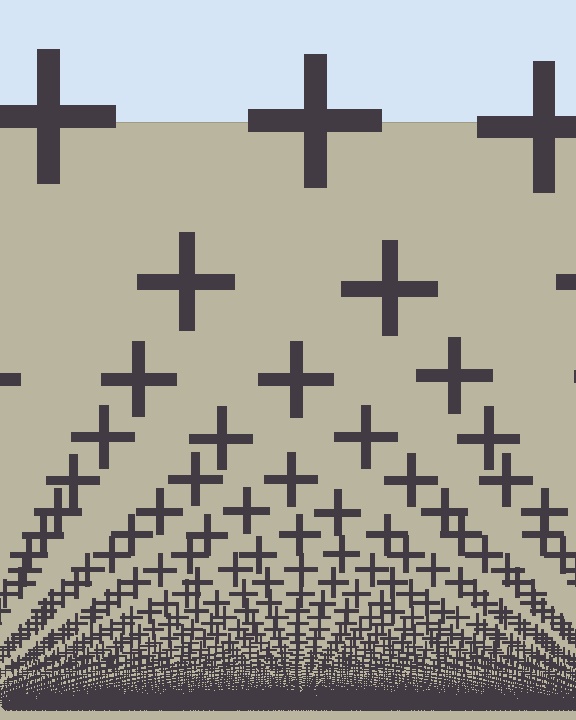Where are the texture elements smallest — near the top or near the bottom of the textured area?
Near the bottom.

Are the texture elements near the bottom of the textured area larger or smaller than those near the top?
Smaller. The gradient is inverted — elements near the bottom are smaller and denser.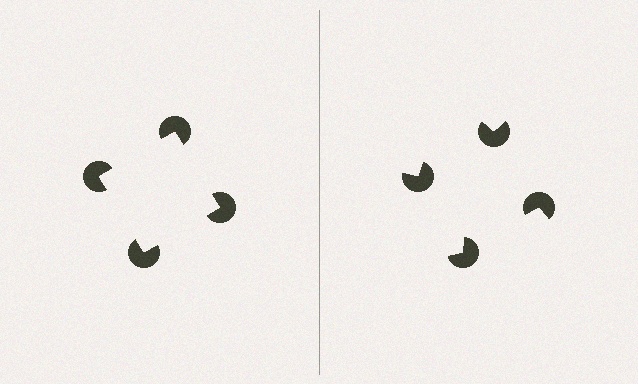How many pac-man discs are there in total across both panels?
8 — 4 on each side.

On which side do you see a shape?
An illusory square appears on the left side. On the right side the wedge cuts are rotated, so no coherent shape forms.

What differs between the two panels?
The pac-man discs are positioned identically on both sides; only the wedge orientations differ. On the left they align to a square; on the right they are misaligned.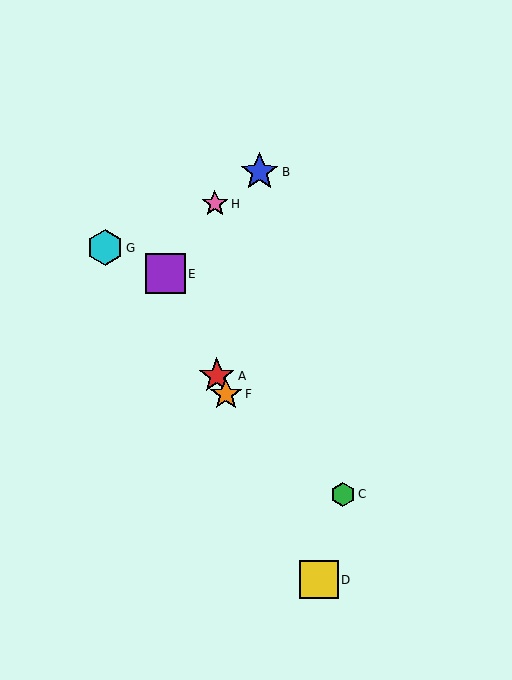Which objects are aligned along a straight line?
Objects A, D, E, F are aligned along a straight line.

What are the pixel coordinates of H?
Object H is at (215, 204).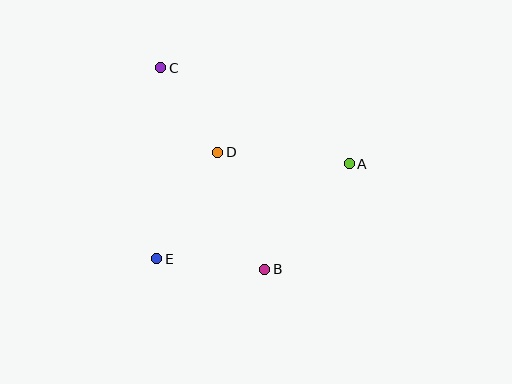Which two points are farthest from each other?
Points B and C are farthest from each other.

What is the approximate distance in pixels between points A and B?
The distance between A and B is approximately 135 pixels.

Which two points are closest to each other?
Points C and D are closest to each other.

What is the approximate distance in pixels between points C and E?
The distance between C and E is approximately 191 pixels.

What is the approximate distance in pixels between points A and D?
The distance between A and D is approximately 132 pixels.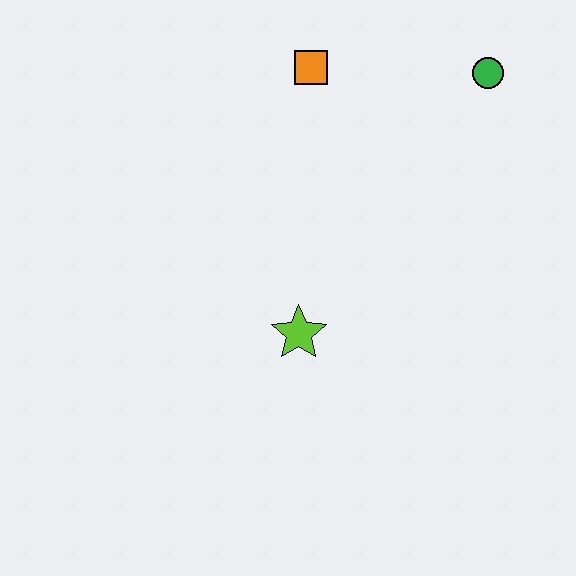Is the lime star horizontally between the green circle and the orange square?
No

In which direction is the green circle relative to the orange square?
The green circle is to the right of the orange square.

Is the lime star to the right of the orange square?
No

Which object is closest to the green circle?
The orange square is closest to the green circle.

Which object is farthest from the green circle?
The lime star is farthest from the green circle.